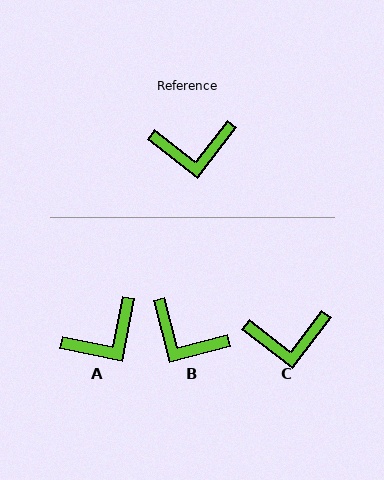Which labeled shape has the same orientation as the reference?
C.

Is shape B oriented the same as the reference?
No, it is off by about 37 degrees.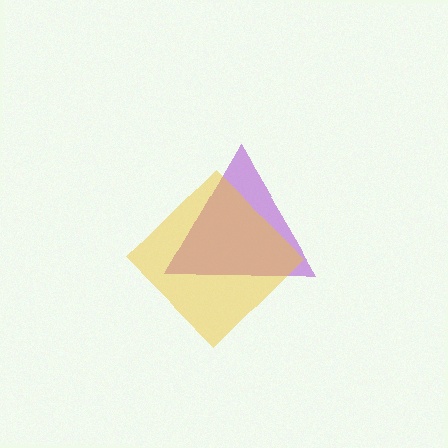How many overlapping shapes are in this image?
There are 2 overlapping shapes in the image.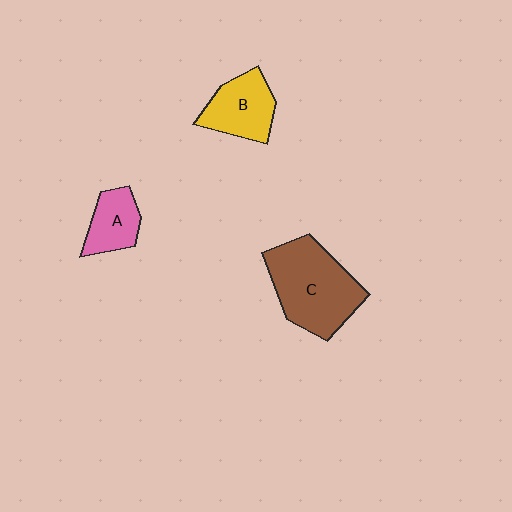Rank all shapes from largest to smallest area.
From largest to smallest: C (brown), B (yellow), A (pink).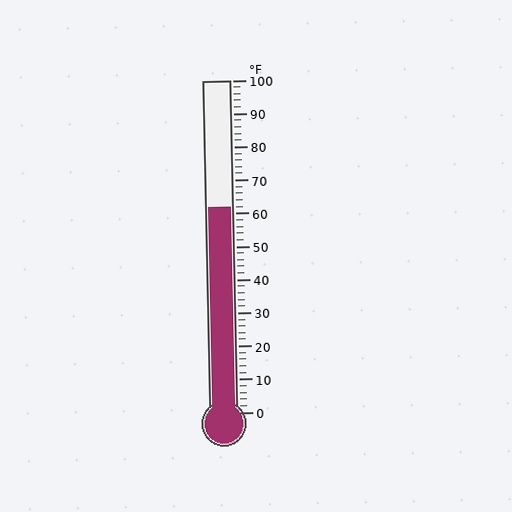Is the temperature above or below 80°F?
The temperature is below 80°F.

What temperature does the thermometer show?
The thermometer shows approximately 62°F.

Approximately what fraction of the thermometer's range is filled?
The thermometer is filled to approximately 60% of its range.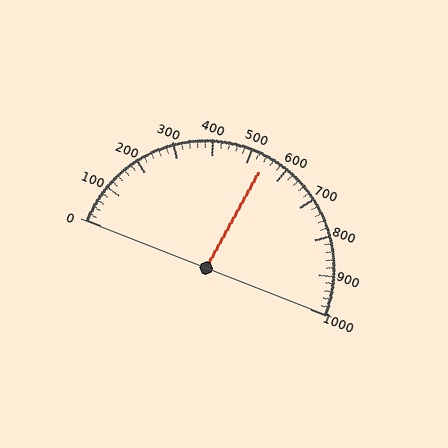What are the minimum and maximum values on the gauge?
The gauge ranges from 0 to 1000.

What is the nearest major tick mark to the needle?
The nearest major tick mark is 500.